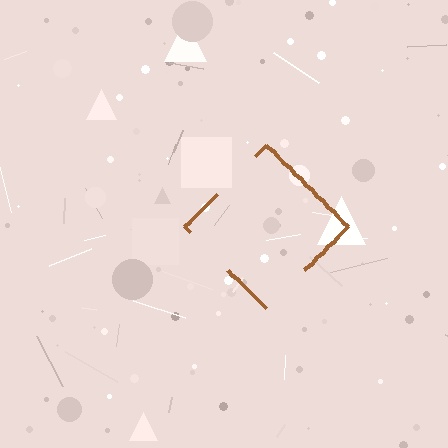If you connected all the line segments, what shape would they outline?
They would outline a diamond.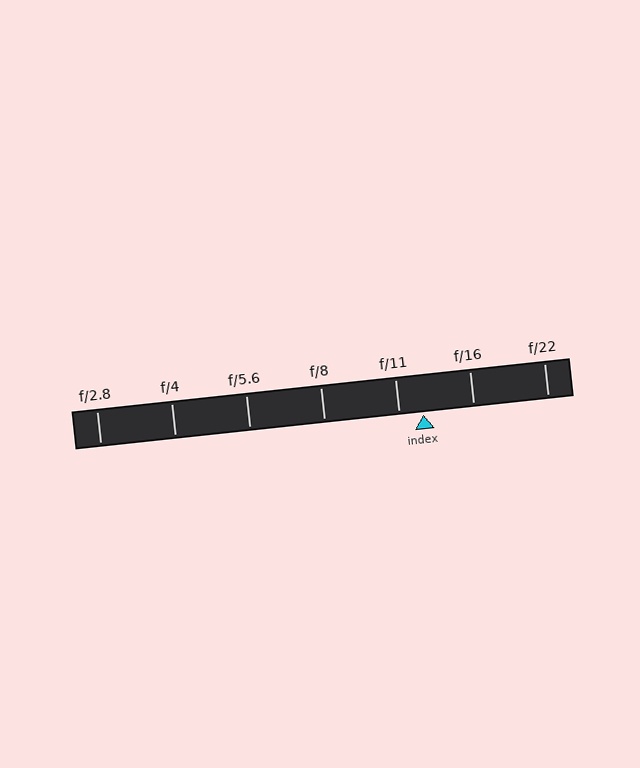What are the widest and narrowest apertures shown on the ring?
The widest aperture shown is f/2.8 and the narrowest is f/22.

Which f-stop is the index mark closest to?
The index mark is closest to f/11.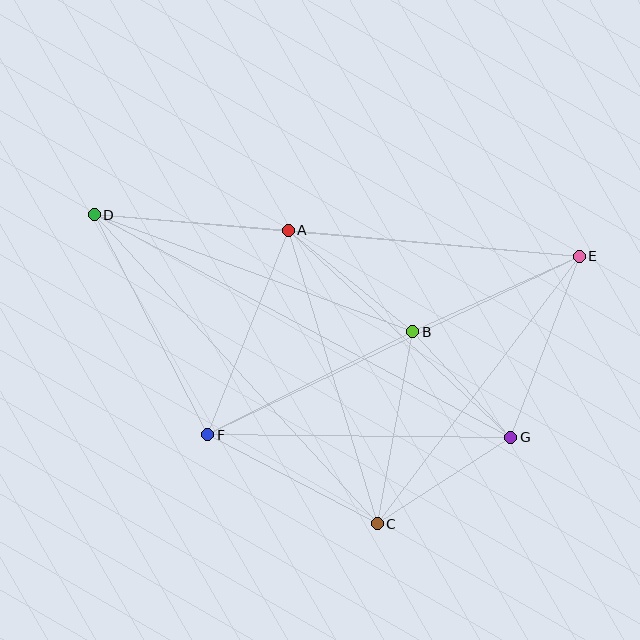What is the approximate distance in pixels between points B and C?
The distance between B and C is approximately 195 pixels.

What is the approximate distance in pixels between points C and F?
The distance between C and F is approximately 192 pixels.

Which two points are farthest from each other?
Points D and E are farthest from each other.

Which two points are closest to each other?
Points B and G are closest to each other.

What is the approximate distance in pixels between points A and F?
The distance between A and F is approximately 220 pixels.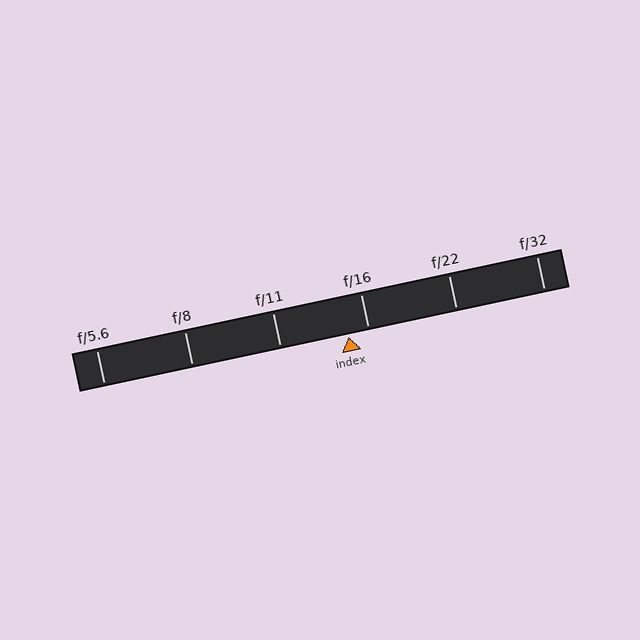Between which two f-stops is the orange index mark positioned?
The index mark is between f/11 and f/16.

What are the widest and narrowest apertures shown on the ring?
The widest aperture shown is f/5.6 and the narrowest is f/32.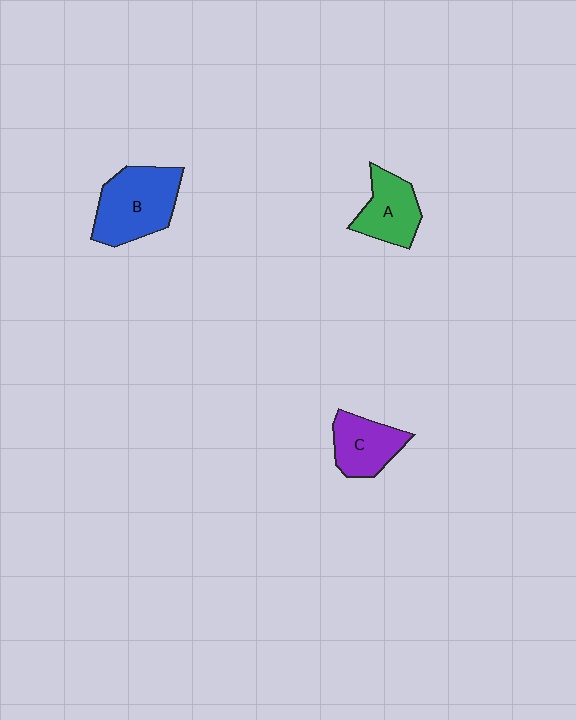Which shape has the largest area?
Shape B (blue).